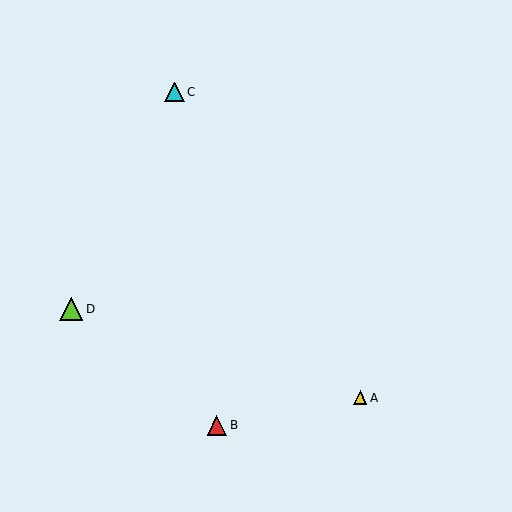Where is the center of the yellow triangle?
The center of the yellow triangle is at (360, 398).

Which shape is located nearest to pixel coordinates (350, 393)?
The yellow triangle (labeled A) at (360, 398) is nearest to that location.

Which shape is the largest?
The lime triangle (labeled D) is the largest.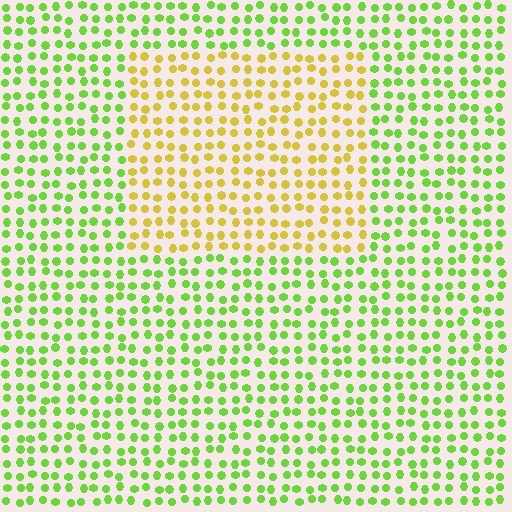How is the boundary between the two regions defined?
The boundary is defined purely by a slight shift in hue (about 48 degrees). Spacing, size, and orientation are identical on both sides.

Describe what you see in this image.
The image is filled with small lime elements in a uniform arrangement. A rectangle-shaped region is visible where the elements are tinted to a slightly different hue, forming a subtle color boundary.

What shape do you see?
I see a rectangle.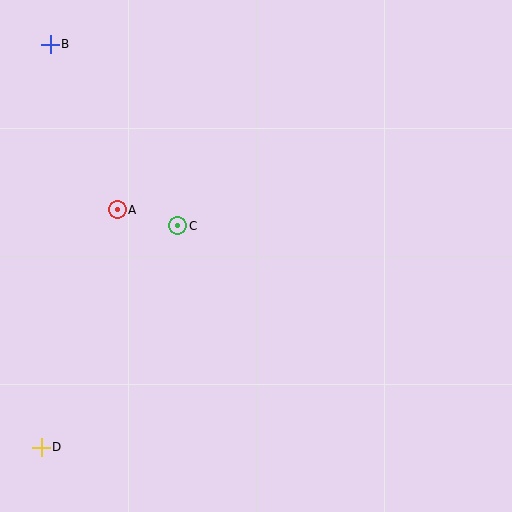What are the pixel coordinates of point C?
Point C is at (177, 226).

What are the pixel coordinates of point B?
Point B is at (50, 44).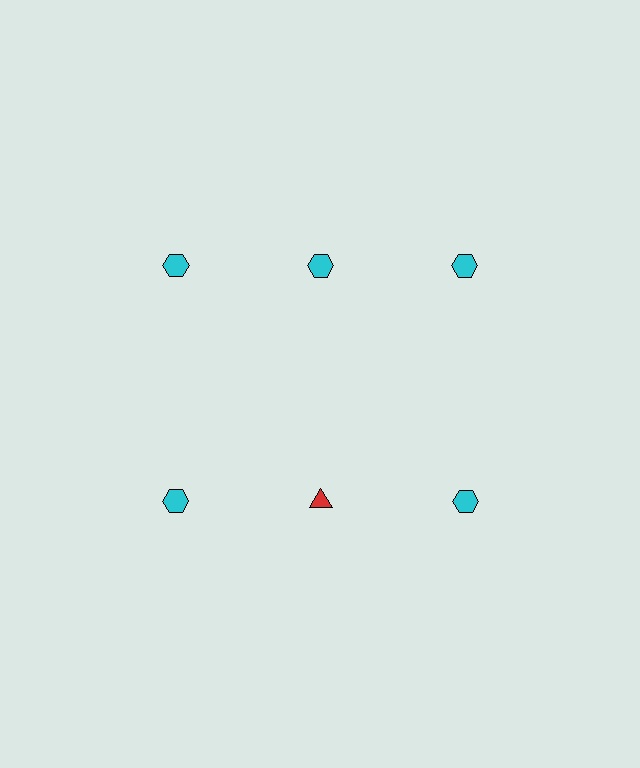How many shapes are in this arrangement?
There are 6 shapes arranged in a grid pattern.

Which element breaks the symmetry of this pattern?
The red triangle in the second row, second from left column breaks the symmetry. All other shapes are cyan hexagons.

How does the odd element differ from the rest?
It differs in both color (red instead of cyan) and shape (triangle instead of hexagon).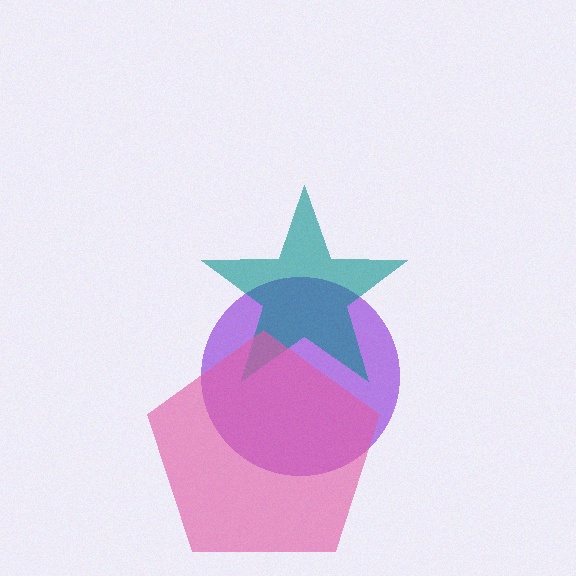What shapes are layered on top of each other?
The layered shapes are: a purple circle, a teal star, a pink pentagon.